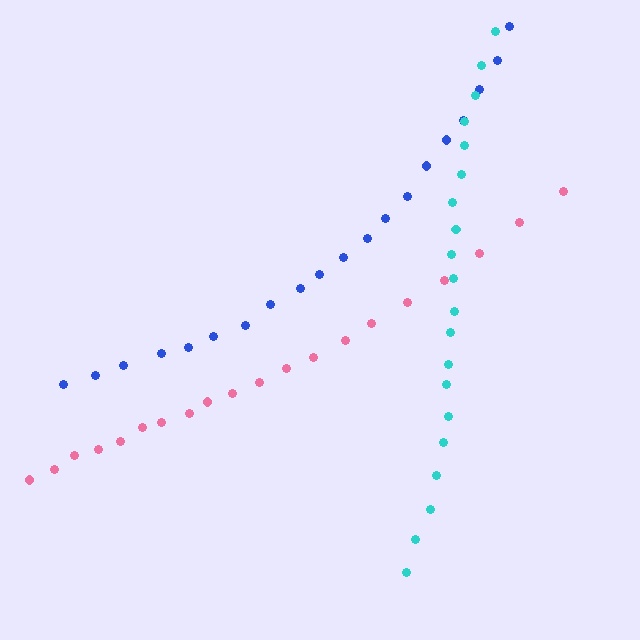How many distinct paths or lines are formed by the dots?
There are 3 distinct paths.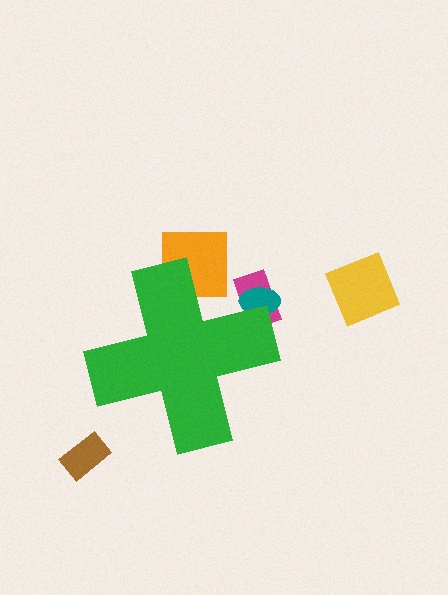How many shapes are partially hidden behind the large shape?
3 shapes are partially hidden.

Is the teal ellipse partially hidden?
Yes, the teal ellipse is partially hidden behind the green cross.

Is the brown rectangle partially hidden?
No, the brown rectangle is fully visible.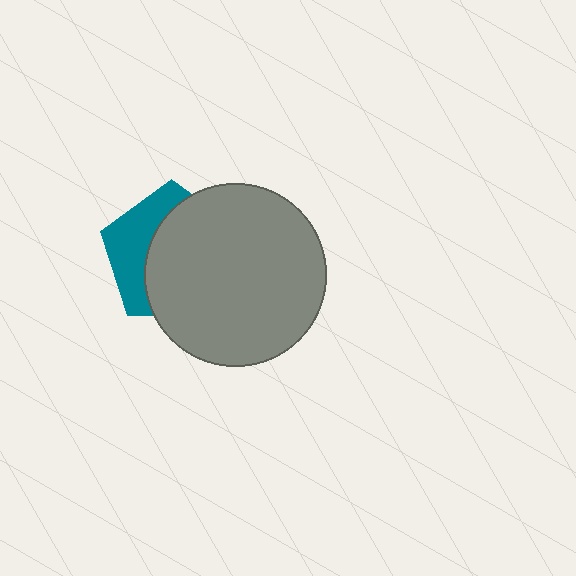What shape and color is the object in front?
The object in front is a gray circle.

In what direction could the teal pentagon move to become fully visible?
The teal pentagon could move left. That would shift it out from behind the gray circle entirely.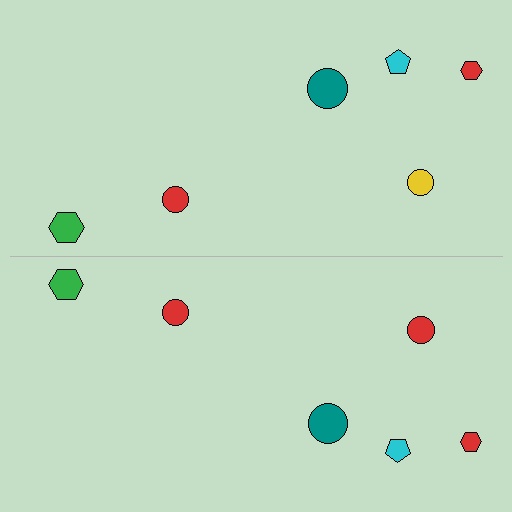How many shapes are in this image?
There are 12 shapes in this image.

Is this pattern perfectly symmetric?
No, the pattern is not perfectly symmetric. The red circle on the bottom side breaks the symmetry — its mirror counterpart is yellow.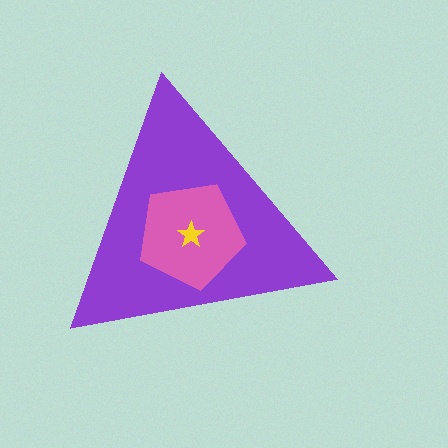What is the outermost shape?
The purple triangle.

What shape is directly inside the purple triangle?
The pink pentagon.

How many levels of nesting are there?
3.